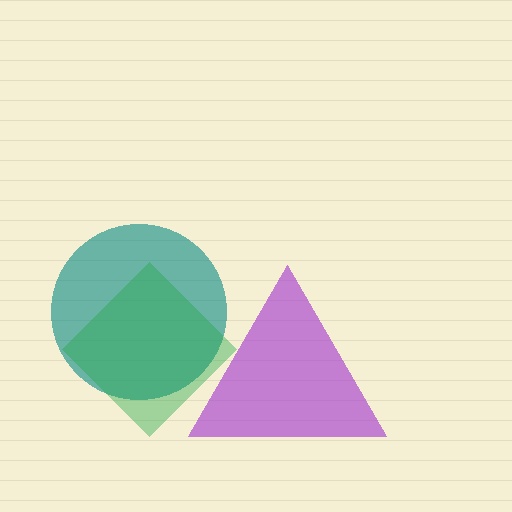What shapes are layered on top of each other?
The layered shapes are: a teal circle, a green diamond, a purple triangle.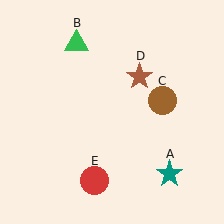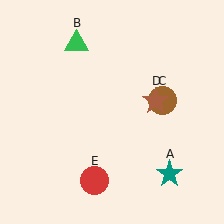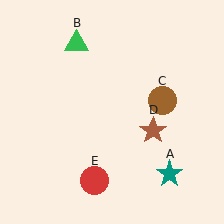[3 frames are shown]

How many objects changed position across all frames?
1 object changed position: brown star (object D).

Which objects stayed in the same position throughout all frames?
Teal star (object A) and green triangle (object B) and brown circle (object C) and red circle (object E) remained stationary.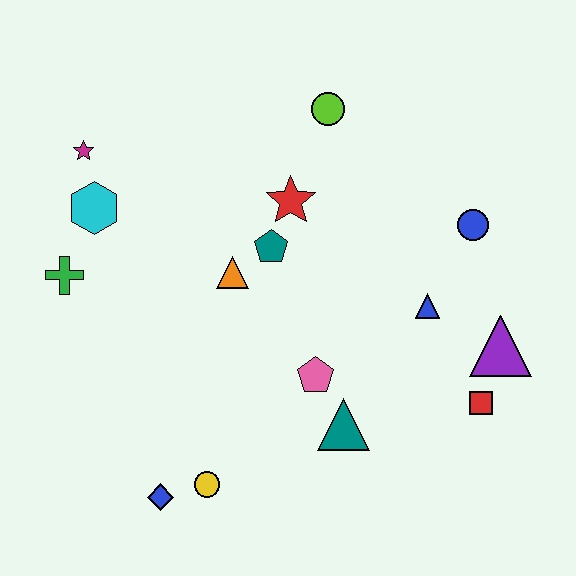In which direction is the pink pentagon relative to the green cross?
The pink pentagon is to the right of the green cross.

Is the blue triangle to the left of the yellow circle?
No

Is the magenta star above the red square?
Yes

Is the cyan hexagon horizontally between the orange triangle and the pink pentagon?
No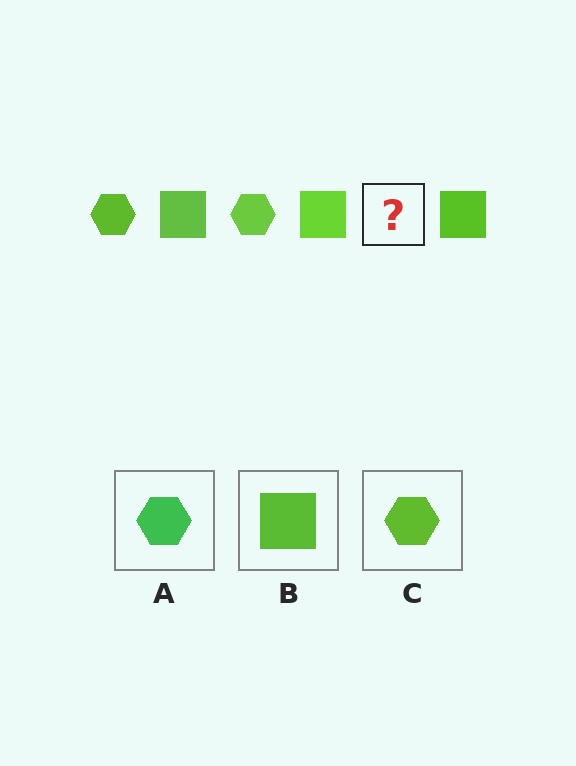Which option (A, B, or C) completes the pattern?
C.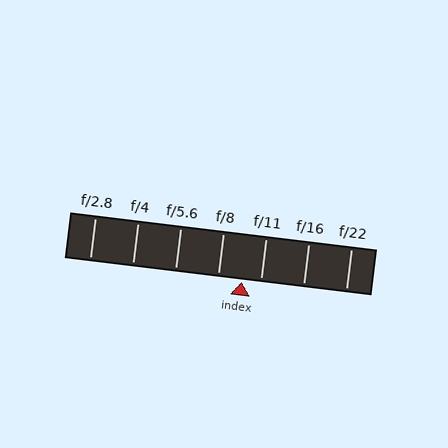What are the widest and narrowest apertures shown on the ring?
The widest aperture shown is f/2.8 and the narrowest is f/22.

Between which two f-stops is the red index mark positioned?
The index mark is between f/8 and f/11.